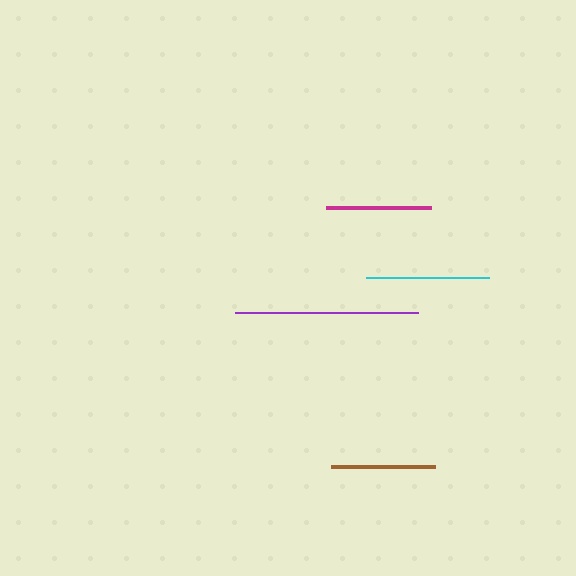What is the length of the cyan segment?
The cyan segment is approximately 123 pixels long.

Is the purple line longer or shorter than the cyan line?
The purple line is longer than the cyan line.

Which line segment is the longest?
The purple line is the longest at approximately 183 pixels.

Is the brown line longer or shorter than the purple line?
The purple line is longer than the brown line.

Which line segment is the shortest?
The brown line is the shortest at approximately 105 pixels.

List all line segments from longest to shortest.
From longest to shortest: purple, cyan, magenta, brown.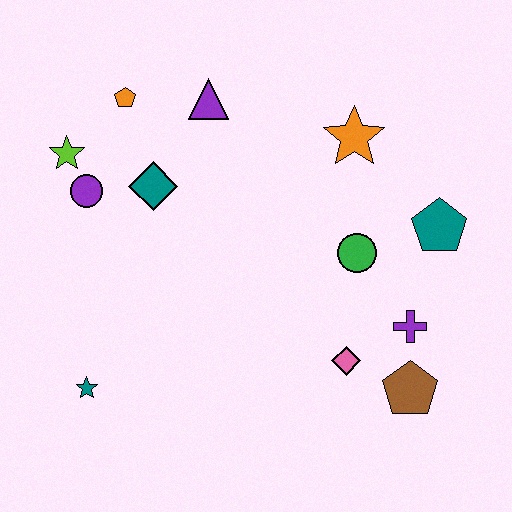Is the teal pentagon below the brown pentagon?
No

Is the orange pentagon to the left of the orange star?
Yes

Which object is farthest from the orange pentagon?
The brown pentagon is farthest from the orange pentagon.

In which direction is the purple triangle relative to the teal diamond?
The purple triangle is above the teal diamond.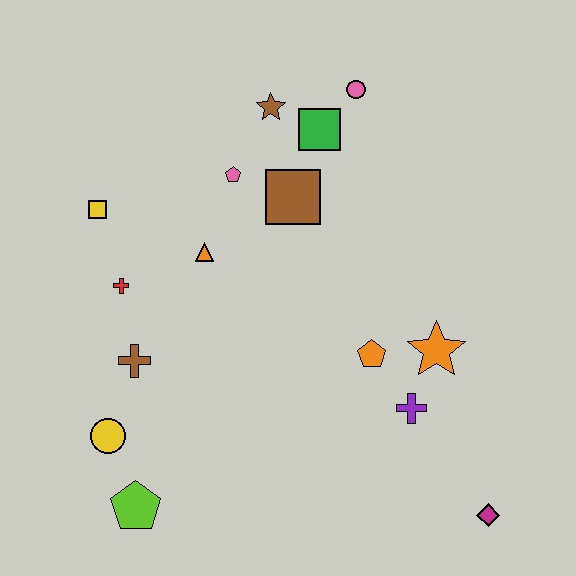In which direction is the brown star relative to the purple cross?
The brown star is above the purple cross.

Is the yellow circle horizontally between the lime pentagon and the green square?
No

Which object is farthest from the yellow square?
The magenta diamond is farthest from the yellow square.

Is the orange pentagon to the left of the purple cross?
Yes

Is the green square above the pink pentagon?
Yes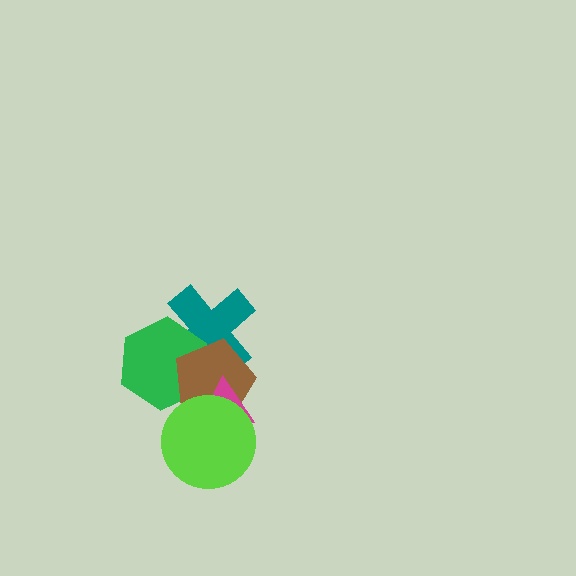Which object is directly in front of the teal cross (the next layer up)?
The green hexagon is directly in front of the teal cross.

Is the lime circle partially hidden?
No, no other shape covers it.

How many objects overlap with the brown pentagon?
4 objects overlap with the brown pentagon.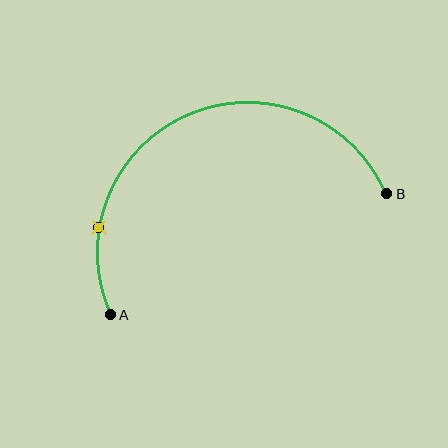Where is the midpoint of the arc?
The arc midpoint is the point on the curve farthest from the straight line joining A and B. It sits above that line.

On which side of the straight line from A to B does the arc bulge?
The arc bulges above the straight line connecting A and B.